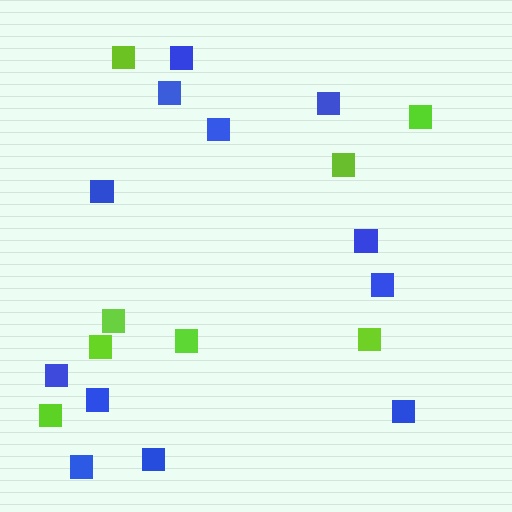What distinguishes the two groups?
There are 2 groups: one group of blue squares (12) and one group of lime squares (8).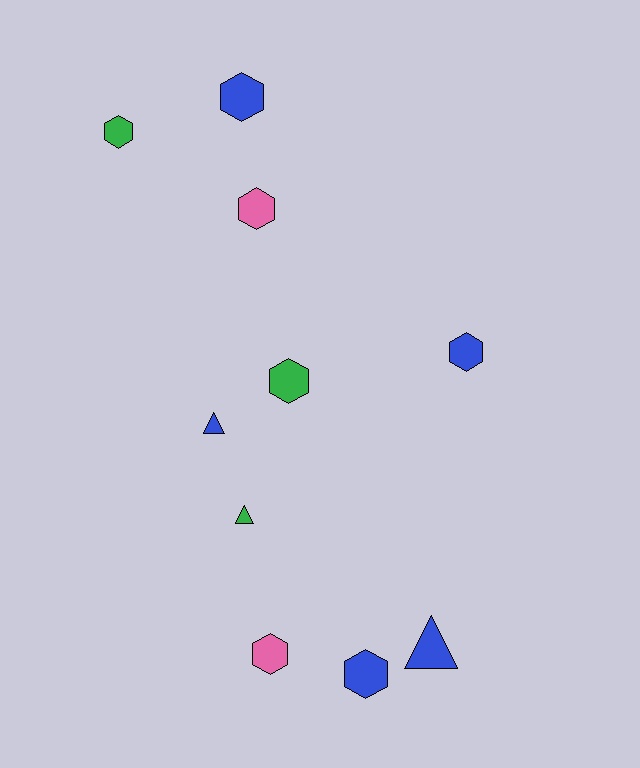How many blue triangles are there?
There are 2 blue triangles.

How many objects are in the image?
There are 10 objects.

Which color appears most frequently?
Blue, with 5 objects.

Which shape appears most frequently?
Hexagon, with 7 objects.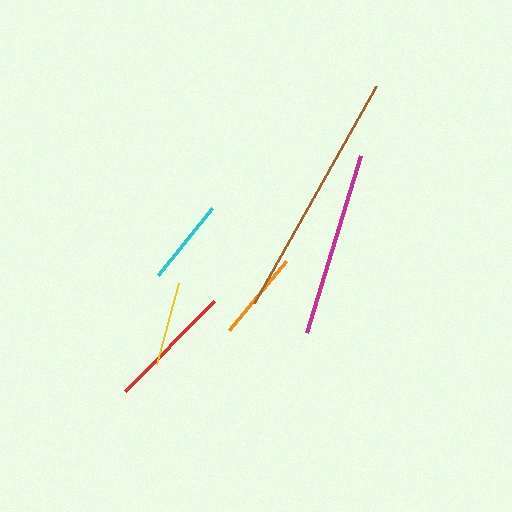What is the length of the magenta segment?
The magenta segment is approximately 185 pixels long.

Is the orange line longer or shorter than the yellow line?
The orange line is longer than the yellow line.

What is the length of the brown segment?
The brown segment is approximately 249 pixels long.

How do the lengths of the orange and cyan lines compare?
The orange and cyan lines are approximately the same length.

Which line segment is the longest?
The brown line is the longest at approximately 249 pixels.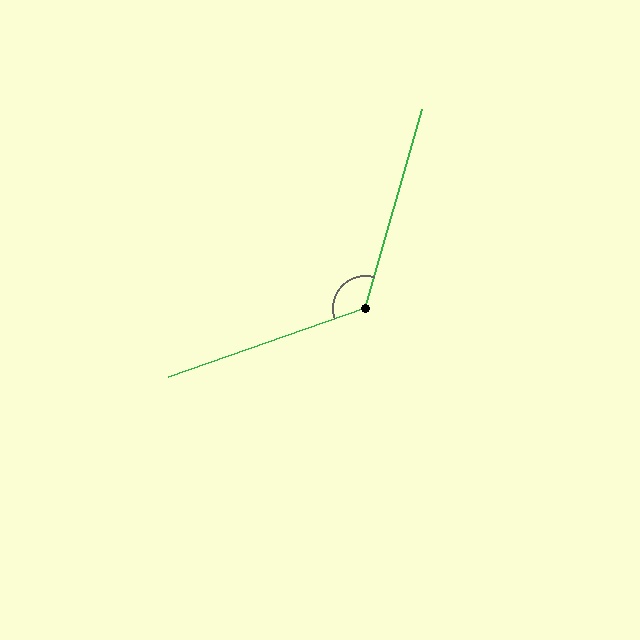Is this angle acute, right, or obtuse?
It is obtuse.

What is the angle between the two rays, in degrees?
Approximately 125 degrees.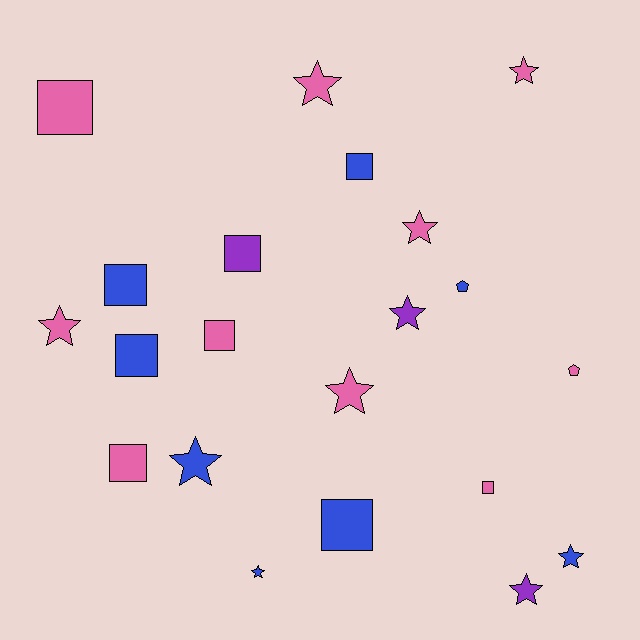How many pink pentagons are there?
There is 1 pink pentagon.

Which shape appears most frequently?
Star, with 10 objects.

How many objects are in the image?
There are 21 objects.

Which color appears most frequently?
Pink, with 10 objects.